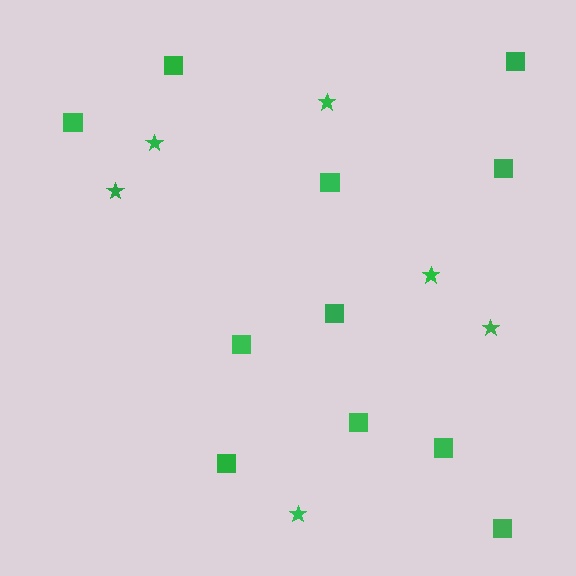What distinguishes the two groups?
There are 2 groups: one group of squares (11) and one group of stars (6).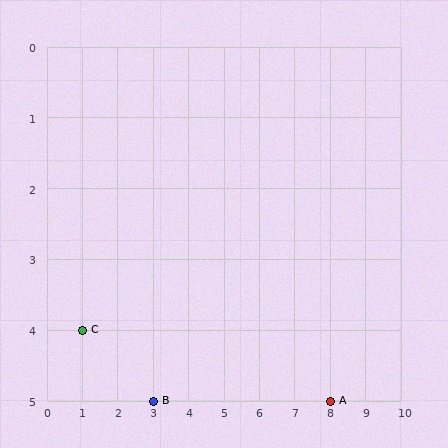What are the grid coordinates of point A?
Point A is at grid coordinates (8, 5).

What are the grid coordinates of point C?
Point C is at grid coordinates (1, 4).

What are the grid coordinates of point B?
Point B is at grid coordinates (3, 5).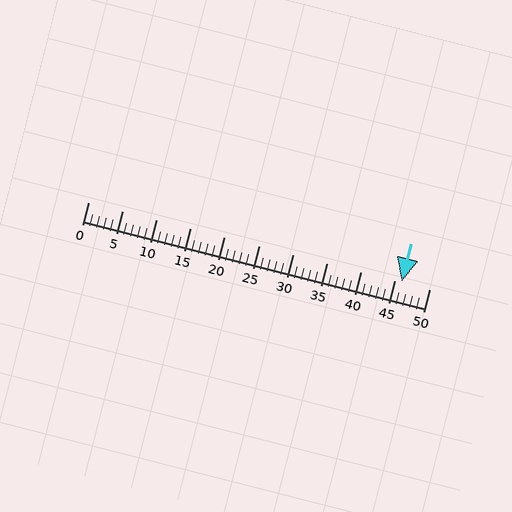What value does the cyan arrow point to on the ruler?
The cyan arrow points to approximately 46.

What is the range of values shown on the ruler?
The ruler shows values from 0 to 50.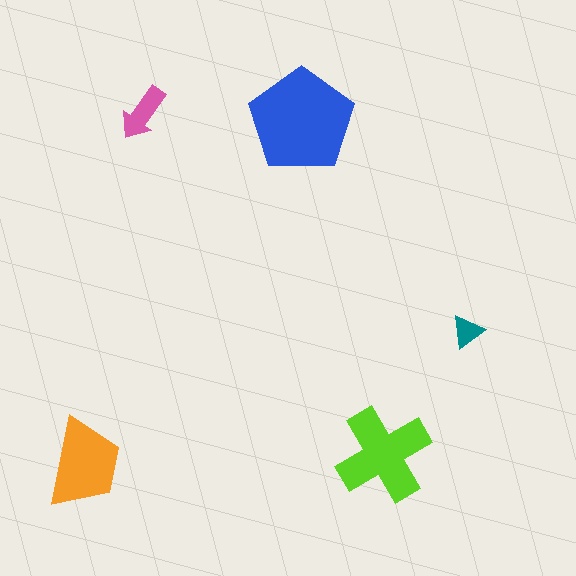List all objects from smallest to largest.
The teal triangle, the pink arrow, the orange trapezoid, the lime cross, the blue pentagon.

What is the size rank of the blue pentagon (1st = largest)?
1st.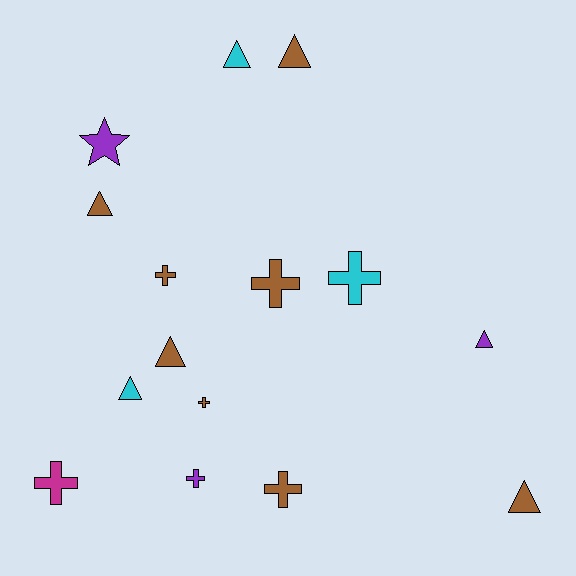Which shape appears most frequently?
Triangle, with 7 objects.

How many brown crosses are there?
There are 4 brown crosses.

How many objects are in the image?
There are 15 objects.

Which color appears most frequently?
Brown, with 8 objects.